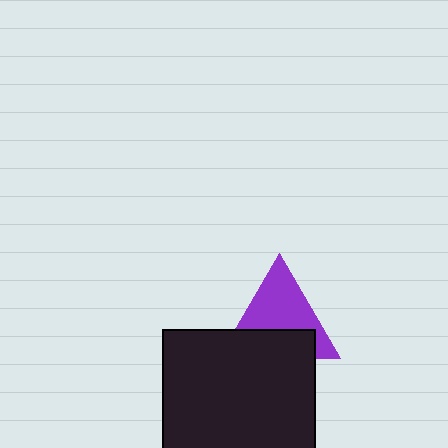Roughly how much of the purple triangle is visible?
About half of it is visible (roughly 60%).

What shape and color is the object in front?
The object in front is a black square.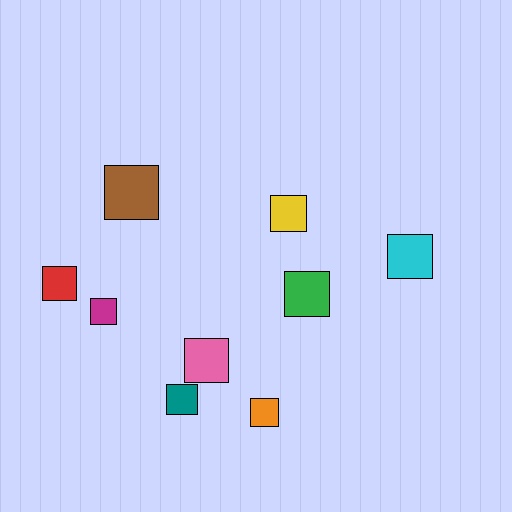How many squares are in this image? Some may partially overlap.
There are 9 squares.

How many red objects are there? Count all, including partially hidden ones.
There is 1 red object.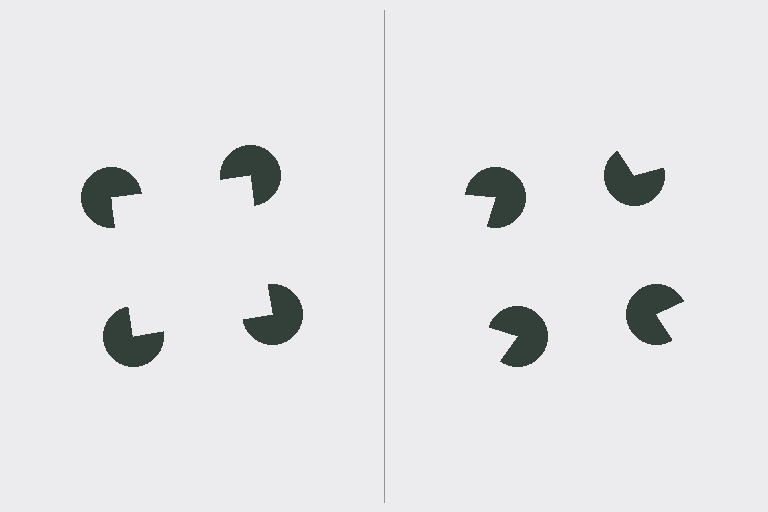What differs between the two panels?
The pac-man discs are positioned identically on both sides; only the wedge orientations differ. On the left they align to a square; on the right they are misaligned.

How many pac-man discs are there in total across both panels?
8 — 4 on each side.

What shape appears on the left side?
An illusory square.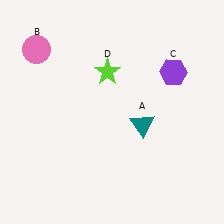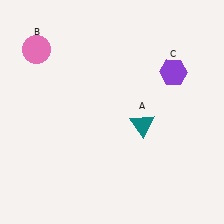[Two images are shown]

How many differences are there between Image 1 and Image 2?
There is 1 difference between the two images.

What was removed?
The lime star (D) was removed in Image 2.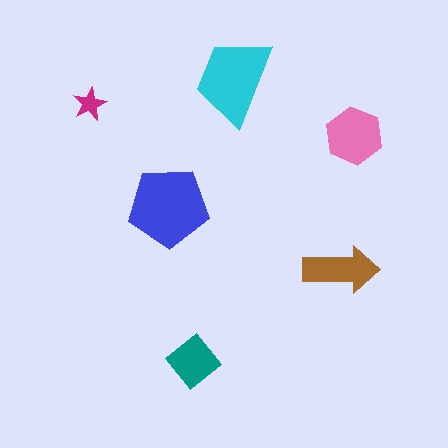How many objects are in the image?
There are 6 objects in the image.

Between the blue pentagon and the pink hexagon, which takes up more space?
The blue pentagon.